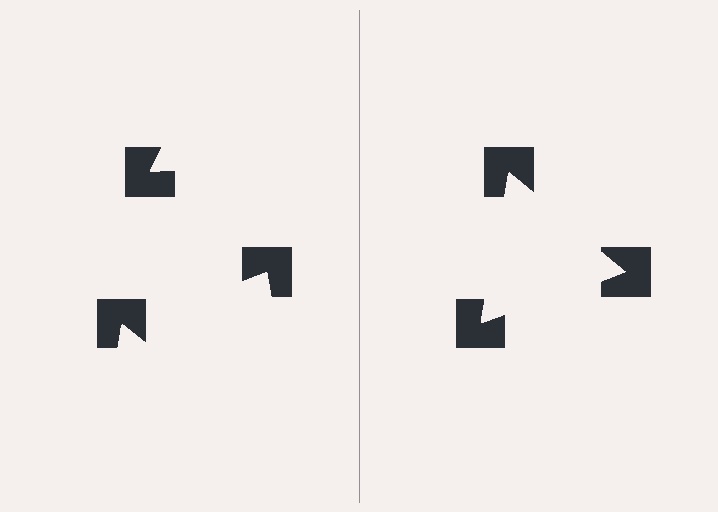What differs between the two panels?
The notched squares are positioned identically on both sides; only the wedge orientations differ. On the right they align to a triangle; on the left they are misaligned.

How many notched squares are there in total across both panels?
6 — 3 on each side.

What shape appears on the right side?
An illusory triangle.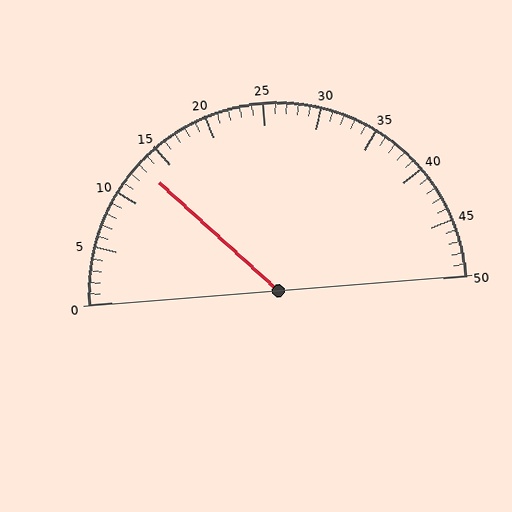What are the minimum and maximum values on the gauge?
The gauge ranges from 0 to 50.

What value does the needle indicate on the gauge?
The needle indicates approximately 13.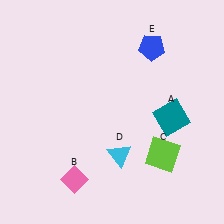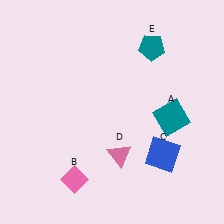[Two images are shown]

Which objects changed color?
C changed from lime to blue. D changed from cyan to pink. E changed from blue to teal.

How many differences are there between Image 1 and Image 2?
There are 3 differences between the two images.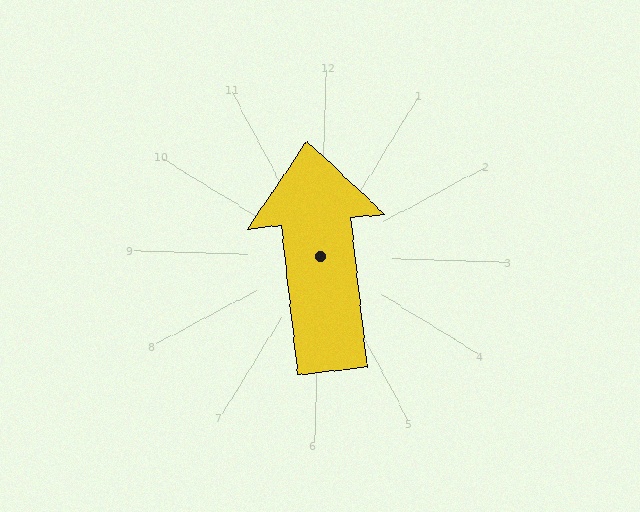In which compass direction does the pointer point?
North.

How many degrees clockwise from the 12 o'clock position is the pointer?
Approximately 352 degrees.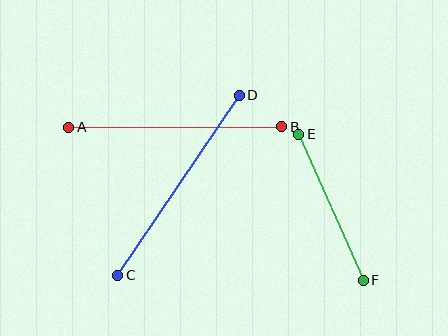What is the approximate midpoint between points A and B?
The midpoint is at approximately (175, 127) pixels.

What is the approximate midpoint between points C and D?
The midpoint is at approximately (178, 185) pixels.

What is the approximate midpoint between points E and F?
The midpoint is at approximately (331, 207) pixels.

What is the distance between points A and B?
The distance is approximately 213 pixels.